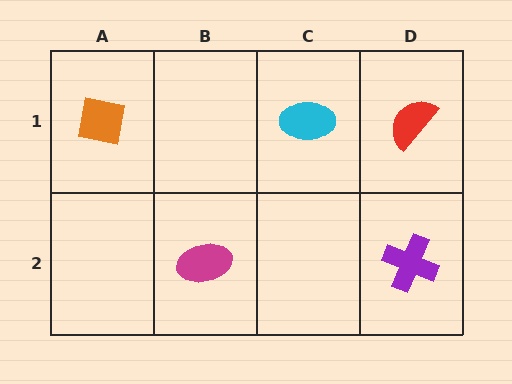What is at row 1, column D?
A red semicircle.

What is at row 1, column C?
A cyan ellipse.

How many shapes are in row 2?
2 shapes.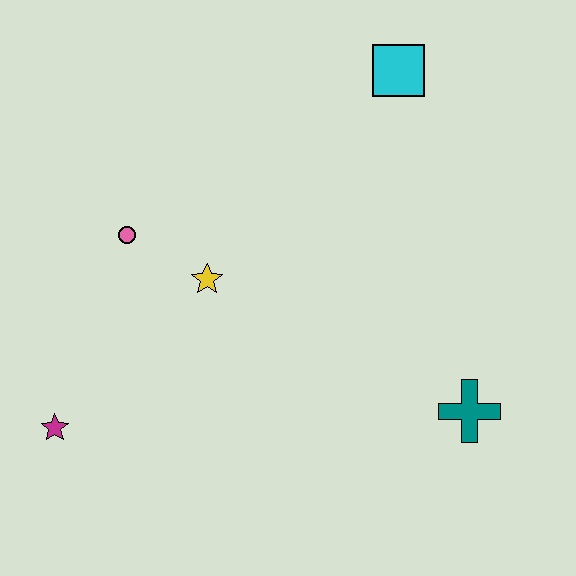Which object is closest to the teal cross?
The yellow star is closest to the teal cross.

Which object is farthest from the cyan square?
The magenta star is farthest from the cyan square.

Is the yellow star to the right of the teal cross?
No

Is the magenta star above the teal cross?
No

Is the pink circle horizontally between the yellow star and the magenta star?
Yes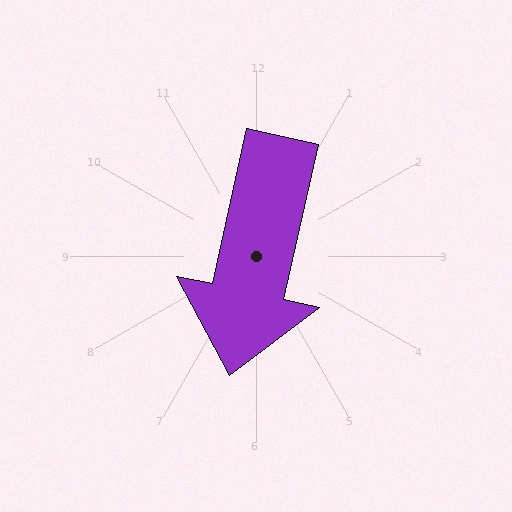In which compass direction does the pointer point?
South.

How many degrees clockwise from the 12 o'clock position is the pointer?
Approximately 192 degrees.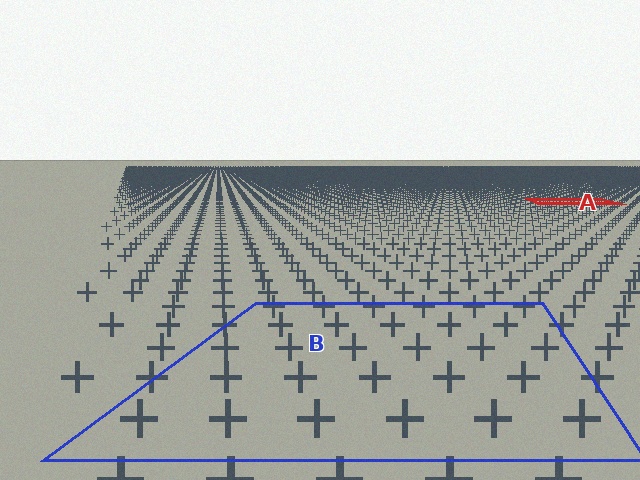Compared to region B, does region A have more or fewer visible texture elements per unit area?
Region A has more texture elements per unit area — they are packed more densely because it is farther away.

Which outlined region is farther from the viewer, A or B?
Region A is farther from the viewer — the texture elements inside it appear smaller and more densely packed.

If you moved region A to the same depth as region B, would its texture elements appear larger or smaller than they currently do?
They would appear larger. At a closer depth, the same texture elements are projected at a bigger on-screen size.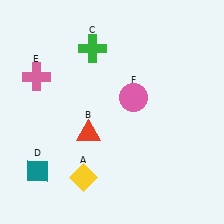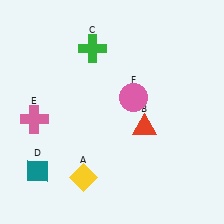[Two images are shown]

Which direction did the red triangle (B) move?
The red triangle (B) moved right.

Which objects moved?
The objects that moved are: the red triangle (B), the pink cross (E).